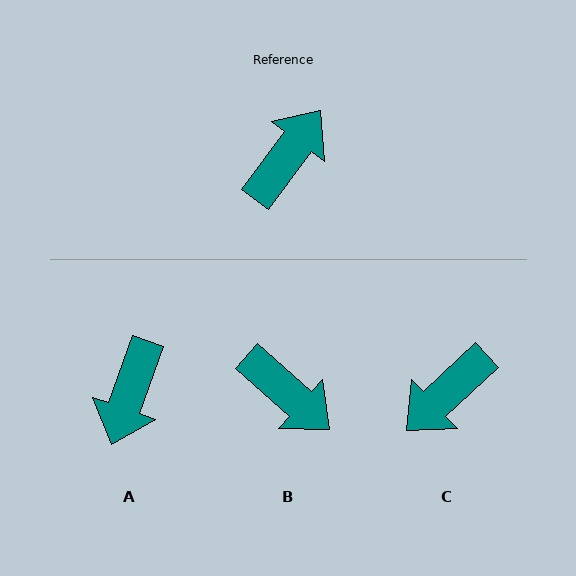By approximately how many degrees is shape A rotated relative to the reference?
Approximately 163 degrees clockwise.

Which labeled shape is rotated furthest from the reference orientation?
C, about 170 degrees away.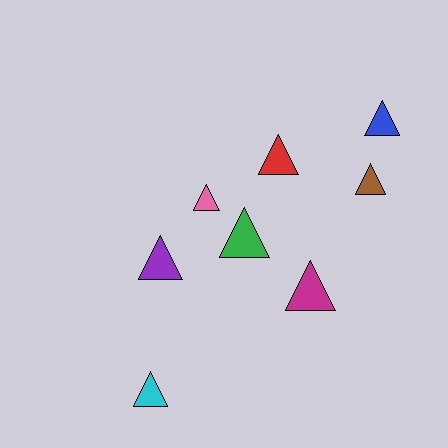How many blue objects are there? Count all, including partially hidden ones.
There is 1 blue object.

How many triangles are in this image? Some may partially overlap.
There are 8 triangles.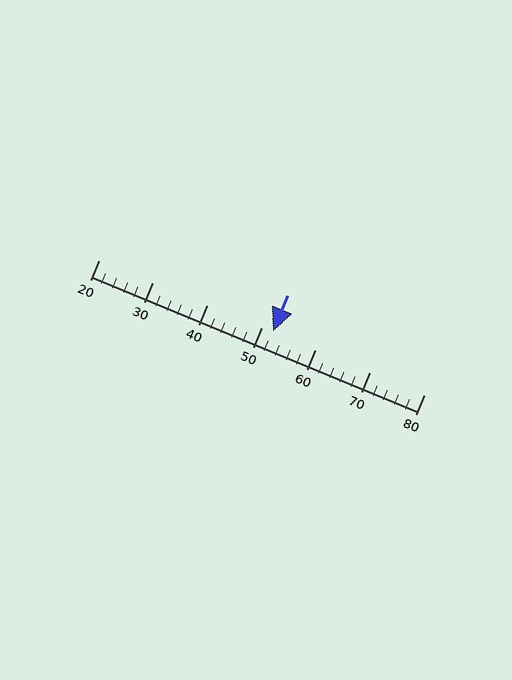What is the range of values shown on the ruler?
The ruler shows values from 20 to 80.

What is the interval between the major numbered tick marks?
The major tick marks are spaced 10 units apart.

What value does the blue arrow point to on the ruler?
The blue arrow points to approximately 52.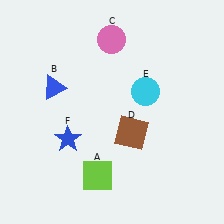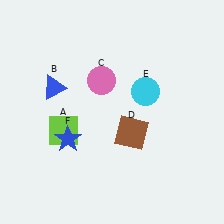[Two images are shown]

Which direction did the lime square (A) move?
The lime square (A) moved up.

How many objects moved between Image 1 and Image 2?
2 objects moved between the two images.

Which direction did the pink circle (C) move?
The pink circle (C) moved down.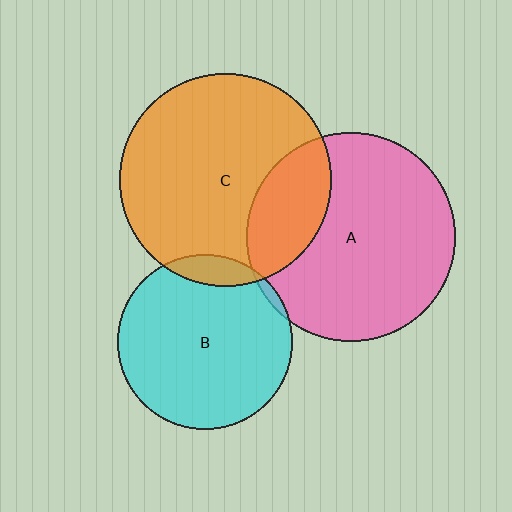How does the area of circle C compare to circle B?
Approximately 1.5 times.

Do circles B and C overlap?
Yes.